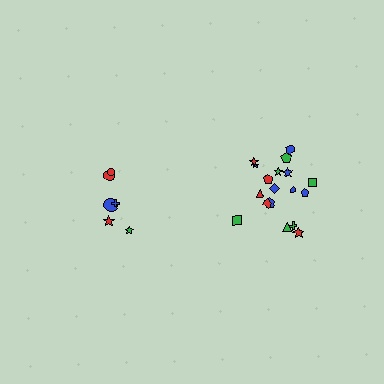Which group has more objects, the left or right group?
The right group.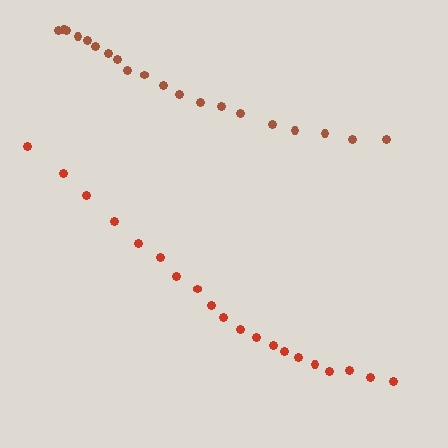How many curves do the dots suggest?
There are 2 distinct paths.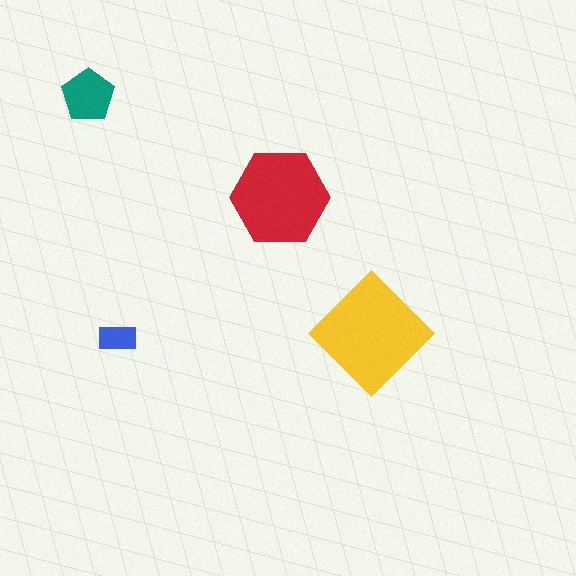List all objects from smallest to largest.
The blue rectangle, the teal pentagon, the red hexagon, the yellow diamond.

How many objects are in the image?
There are 4 objects in the image.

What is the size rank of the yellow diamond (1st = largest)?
1st.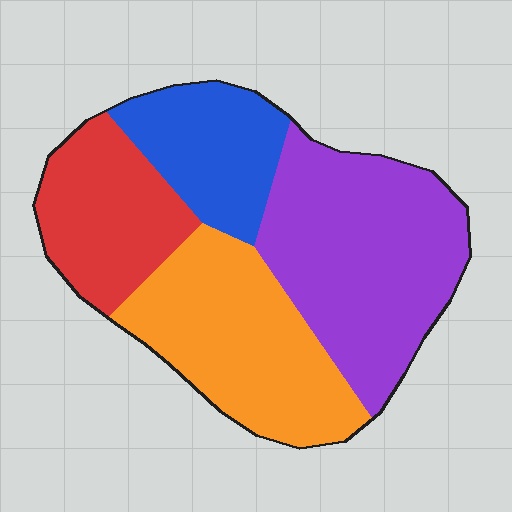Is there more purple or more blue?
Purple.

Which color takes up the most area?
Purple, at roughly 35%.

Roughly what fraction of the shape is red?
Red covers about 20% of the shape.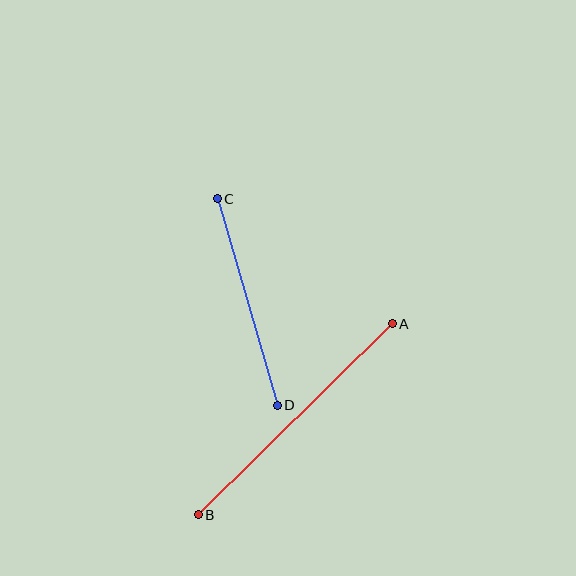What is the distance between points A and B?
The distance is approximately 272 pixels.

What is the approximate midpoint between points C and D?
The midpoint is at approximately (247, 302) pixels.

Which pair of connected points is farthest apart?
Points A and B are farthest apart.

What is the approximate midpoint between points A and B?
The midpoint is at approximately (295, 419) pixels.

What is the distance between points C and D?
The distance is approximately 215 pixels.